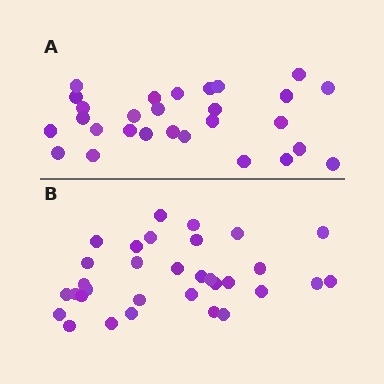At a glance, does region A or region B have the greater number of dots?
Region B (the bottom region) has more dots.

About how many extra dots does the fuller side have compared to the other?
Region B has about 4 more dots than region A.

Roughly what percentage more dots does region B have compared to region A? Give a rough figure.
About 15% more.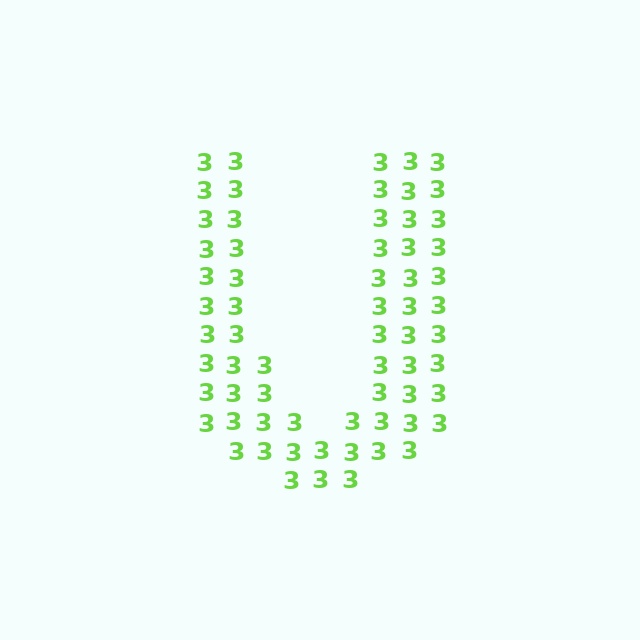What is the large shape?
The large shape is the letter U.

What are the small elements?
The small elements are digit 3's.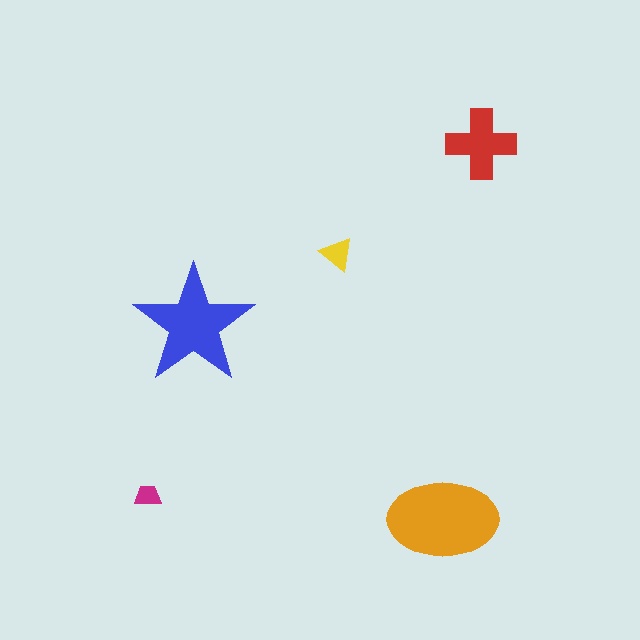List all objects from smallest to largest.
The magenta trapezoid, the yellow triangle, the red cross, the blue star, the orange ellipse.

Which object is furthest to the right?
The red cross is rightmost.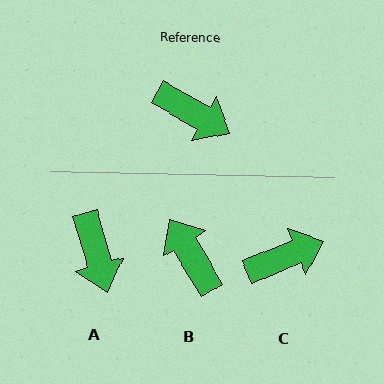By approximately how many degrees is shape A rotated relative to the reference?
Approximately 44 degrees clockwise.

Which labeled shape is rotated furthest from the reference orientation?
B, about 151 degrees away.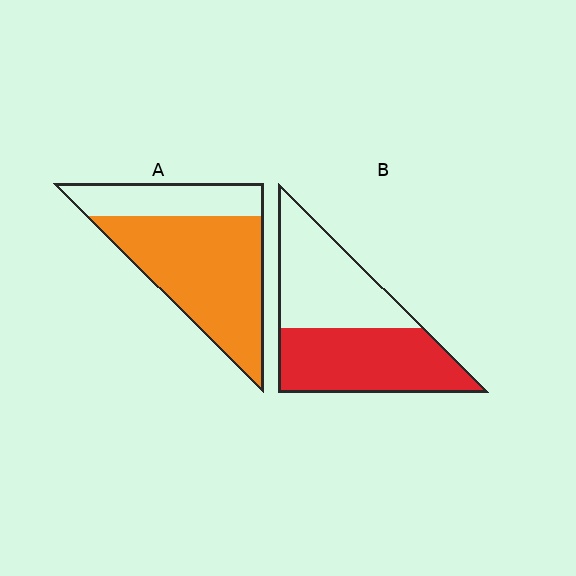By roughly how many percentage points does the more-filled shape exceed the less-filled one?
By roughly 20 percentage points (A over B).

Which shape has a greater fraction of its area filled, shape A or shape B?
Shape A.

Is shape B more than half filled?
Roughly half.